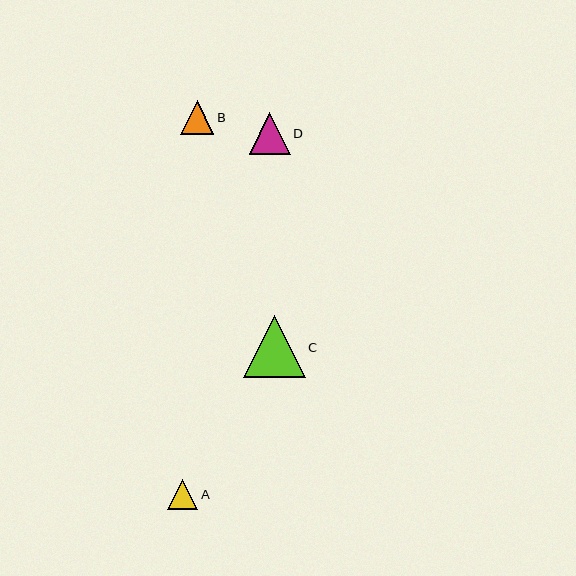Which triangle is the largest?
Triangle C is the largest with a size of approximately 61 pixels.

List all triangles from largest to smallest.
From largest to smallest: C, D, B, A.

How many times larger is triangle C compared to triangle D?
Triangle C is approximately 1.5 times the size of triangle D.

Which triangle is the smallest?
Triangle A is the smallest with a size of approximately 30 pixels.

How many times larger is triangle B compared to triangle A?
Triangle B is approximately 1.1 times the size of triangle A.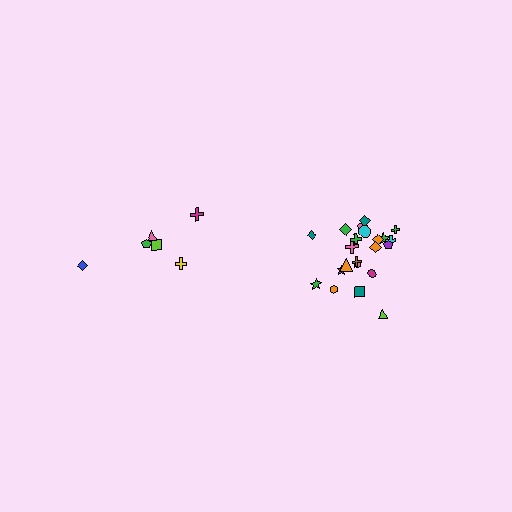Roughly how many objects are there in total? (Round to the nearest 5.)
Roughly 30 objects in total.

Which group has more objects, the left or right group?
The right group.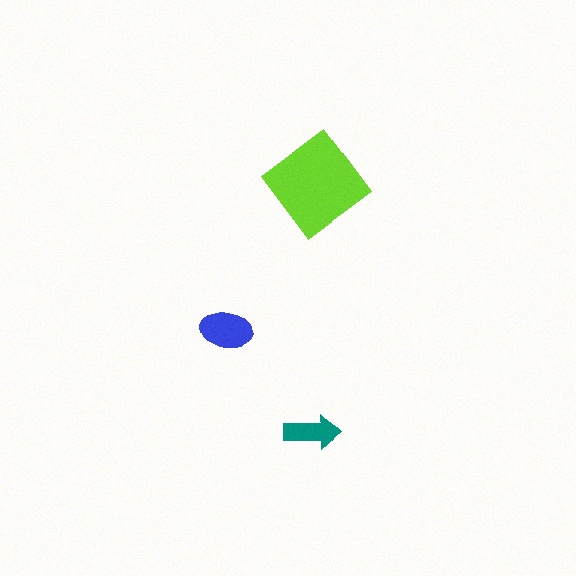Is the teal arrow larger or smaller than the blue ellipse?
Smaller.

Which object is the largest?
The lime diamond.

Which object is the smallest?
The teal arrow.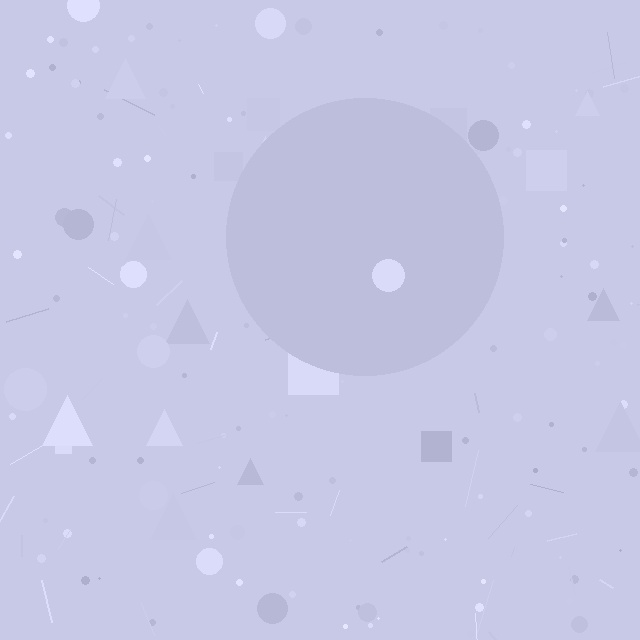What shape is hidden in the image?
A circle is hidden in the image.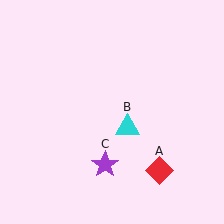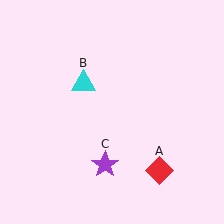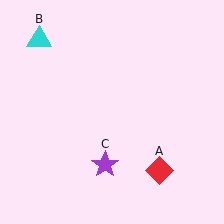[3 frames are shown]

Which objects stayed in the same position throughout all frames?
Red diamond (object A) and purple star (object C) remained stationary.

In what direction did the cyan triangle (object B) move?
The cyan triangle (object B) moved up and to the left.